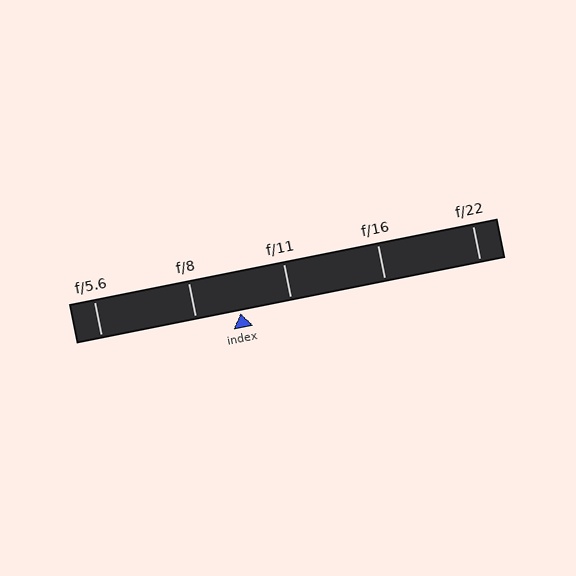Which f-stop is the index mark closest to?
The index mark is closest to f/8.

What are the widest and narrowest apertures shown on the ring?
The widest aperture shown is f/5.6 and the narrowest is f/22.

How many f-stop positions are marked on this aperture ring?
There are 5 f-stop positions marked.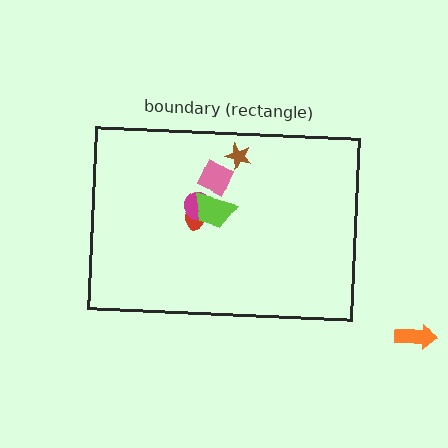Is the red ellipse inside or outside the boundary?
Inside.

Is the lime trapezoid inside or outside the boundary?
Inside.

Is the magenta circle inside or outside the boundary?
Inside.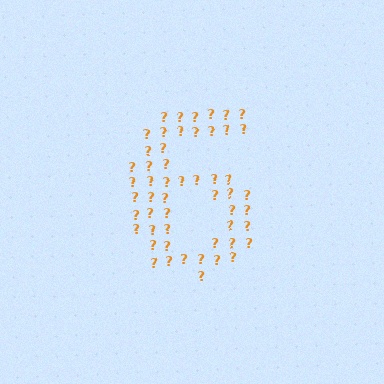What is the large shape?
The large shape is the digit 6.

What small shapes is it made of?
It is made of small question marks.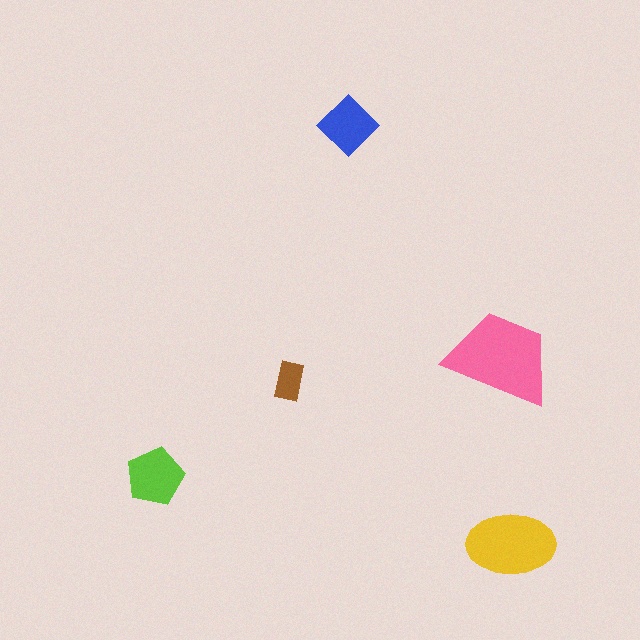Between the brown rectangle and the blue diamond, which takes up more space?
The blue diamond.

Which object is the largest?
The pink trapezoid.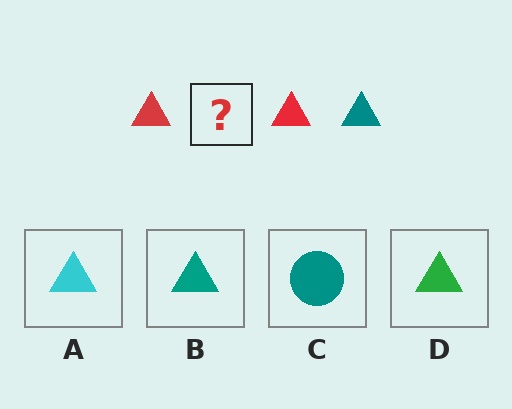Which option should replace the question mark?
Option B.